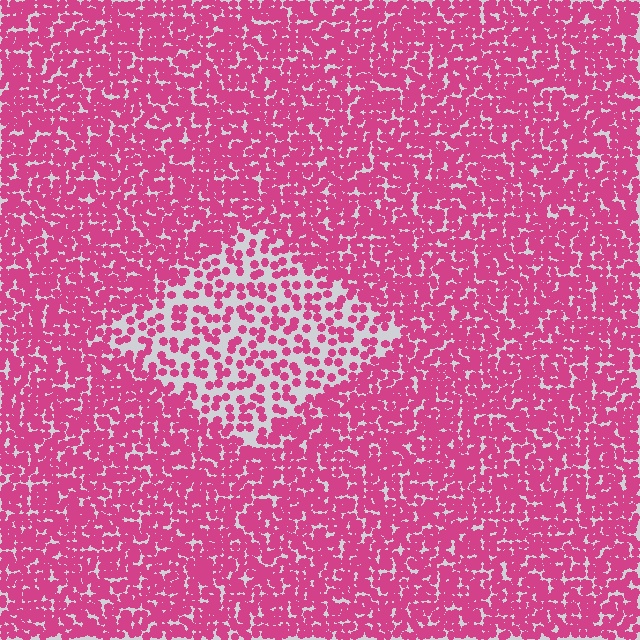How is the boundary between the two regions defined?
The boundary is defined by a change in element density (approximately 2.3x ratio). All elements are the same color, size, and shape.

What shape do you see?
I see a diamond.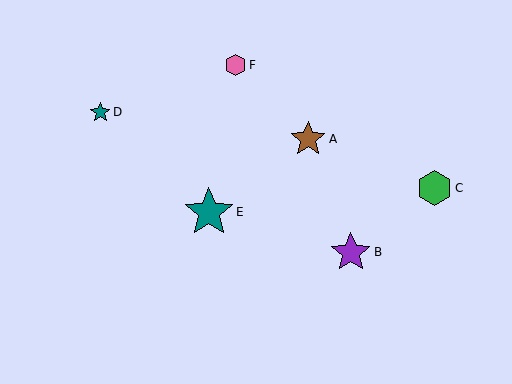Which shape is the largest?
The teal star (labeled E) is the largest.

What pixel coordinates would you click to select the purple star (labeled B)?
Click at (351, 252) to select the purple star B.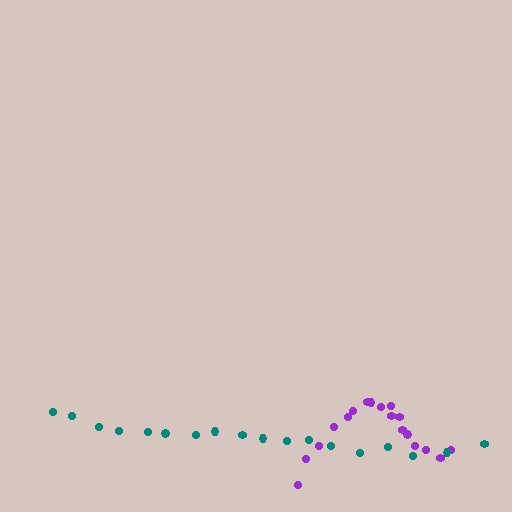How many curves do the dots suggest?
There are 2 distinct paths.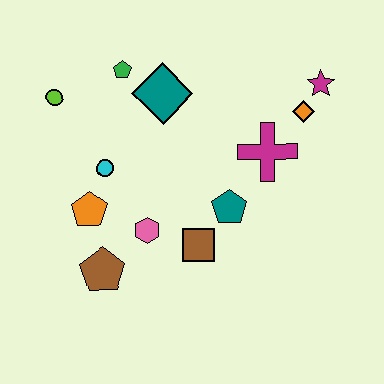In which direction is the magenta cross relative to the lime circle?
The magenta cross is to the right of the lime circle.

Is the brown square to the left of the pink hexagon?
No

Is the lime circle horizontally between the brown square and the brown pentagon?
No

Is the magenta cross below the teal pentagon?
No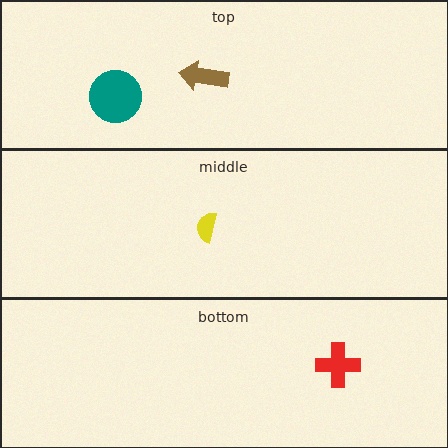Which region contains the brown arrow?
The top region.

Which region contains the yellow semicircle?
The middle region.